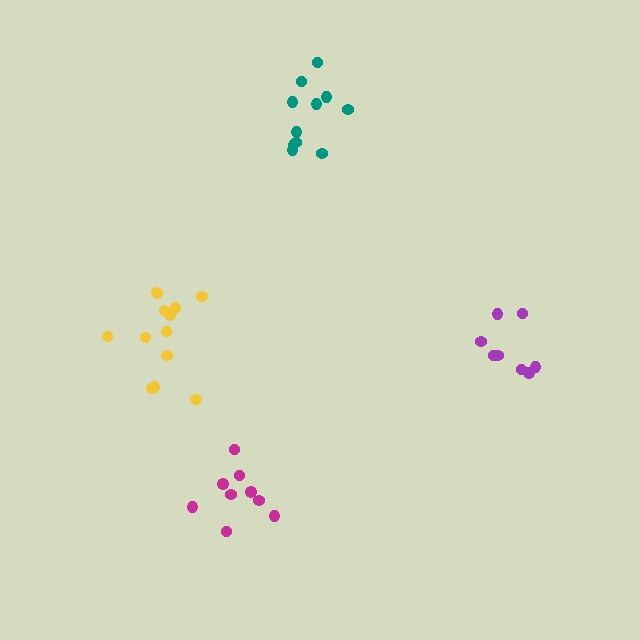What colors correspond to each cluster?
The clusters are colored: purple, teal, yellow, magenta.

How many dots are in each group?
Group 1: 8 dots, Group 2: 11 dots, Group 3: 12 dots, Group 4: 9 dots (40 total).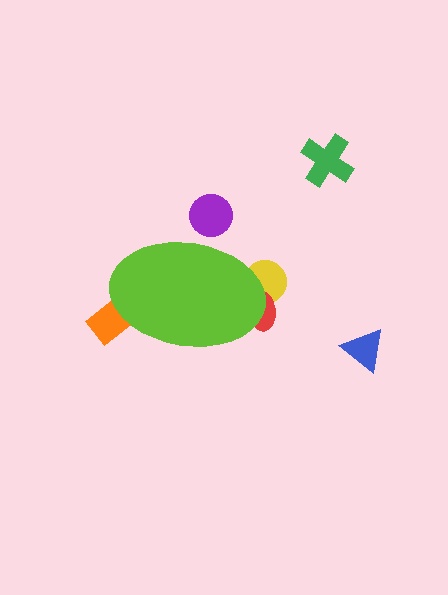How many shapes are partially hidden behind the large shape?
4 shapes are partially hidden.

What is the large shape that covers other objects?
A lime ellipse.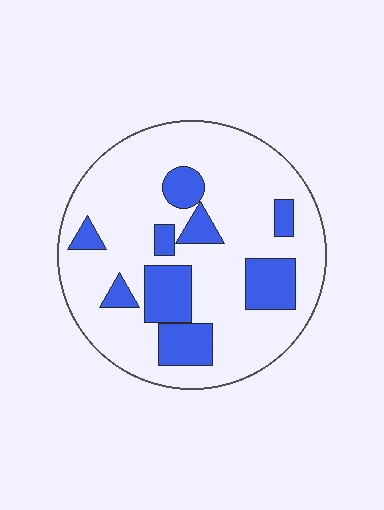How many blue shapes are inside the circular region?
9.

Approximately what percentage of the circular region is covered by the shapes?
Approximately 25%.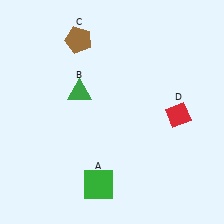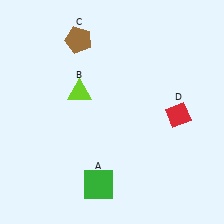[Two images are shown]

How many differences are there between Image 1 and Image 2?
There is 1 difference between the two images.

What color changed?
The triangle (B) changed from green in Image 1 to lime in Image 2.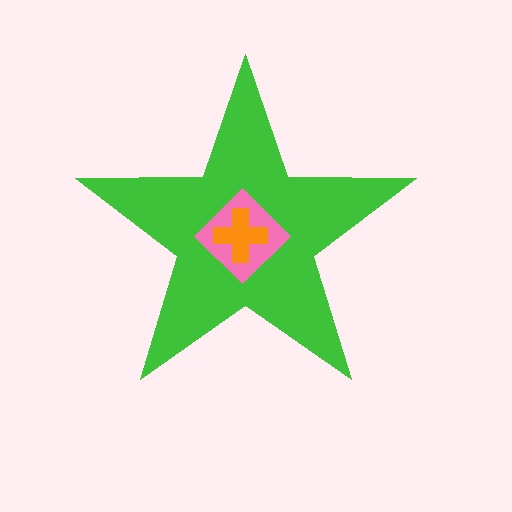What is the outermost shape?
The green star.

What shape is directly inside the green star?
The pink diamond.